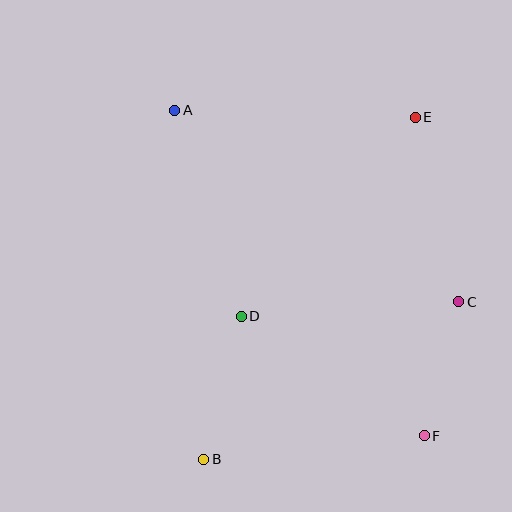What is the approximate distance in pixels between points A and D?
The distance between A and D is approximately 217 pixels.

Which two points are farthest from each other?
Points A and F are farthest from each other.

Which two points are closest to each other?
Points C and F are closest to each other.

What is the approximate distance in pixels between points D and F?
The distance between D and F is approximately 219 pixels.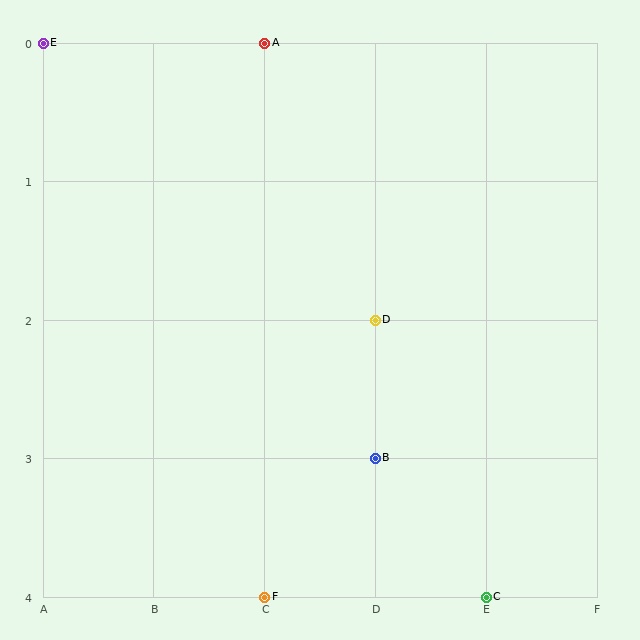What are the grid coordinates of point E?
Point E is at grid coordinates (A, 0).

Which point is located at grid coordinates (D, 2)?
Point D is at (D, 2).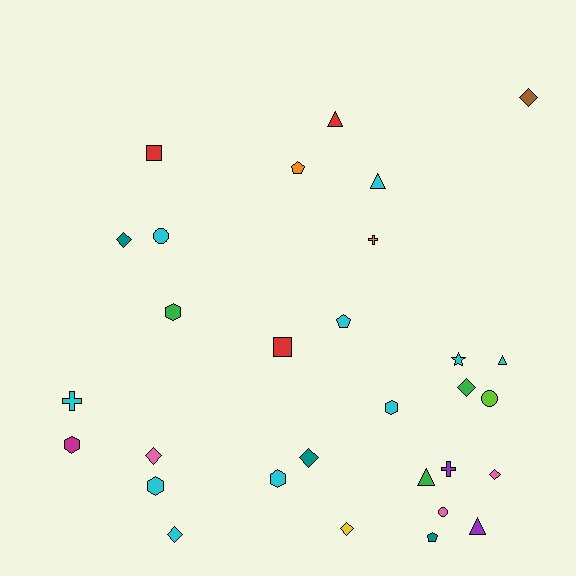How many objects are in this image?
There are 30 objects.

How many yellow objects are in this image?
There is 1 yellow object.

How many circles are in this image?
There are 3 circles.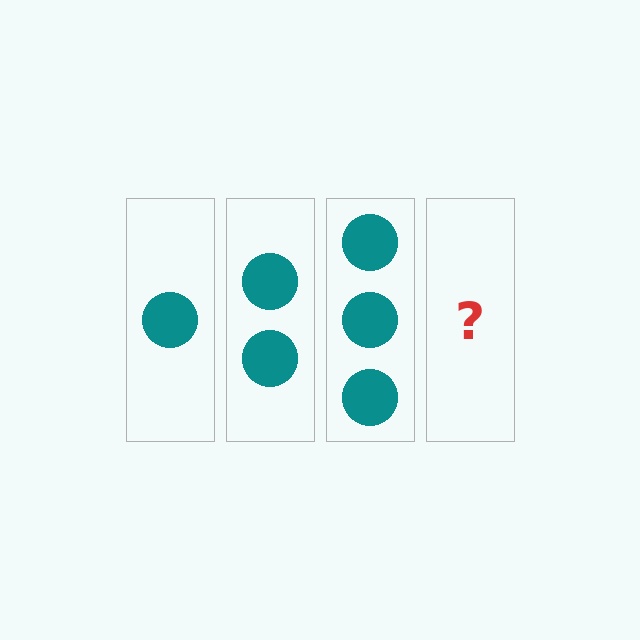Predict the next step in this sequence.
The next step is 4 circles.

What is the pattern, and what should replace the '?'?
The pattern is that each step adds one more circle. The '?' should be 4 circles.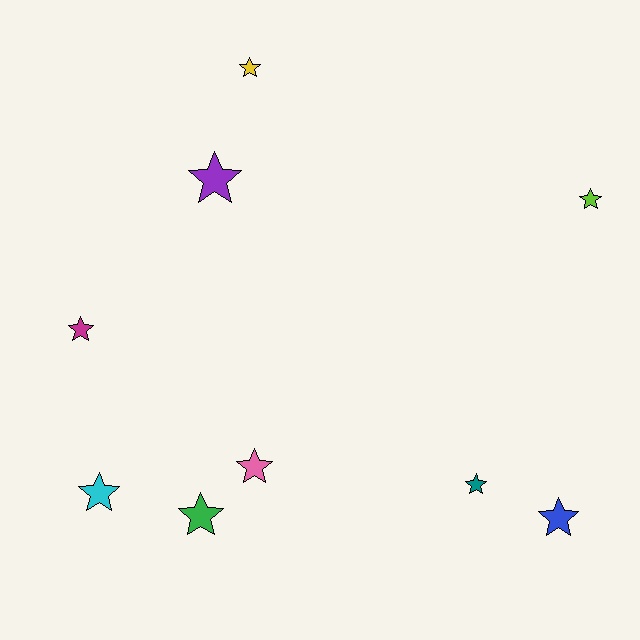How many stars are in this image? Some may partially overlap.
There are 9 stars.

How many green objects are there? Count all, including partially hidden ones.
There is 1 green object.